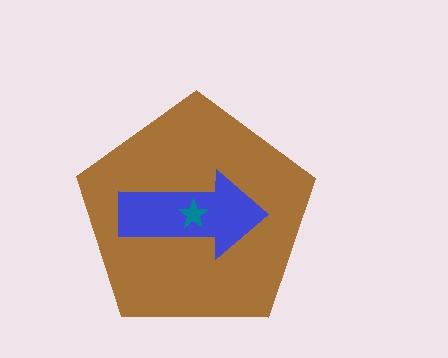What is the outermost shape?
The brown pentagon.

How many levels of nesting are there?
3.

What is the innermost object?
The teal star.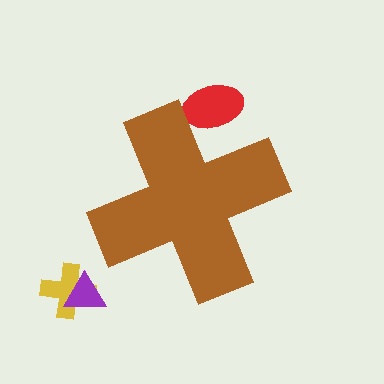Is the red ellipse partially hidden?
Yes, the red ellipse is partially hidden behind the brown cross.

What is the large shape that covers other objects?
A brown cross.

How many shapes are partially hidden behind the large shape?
1 shape is partially hidden.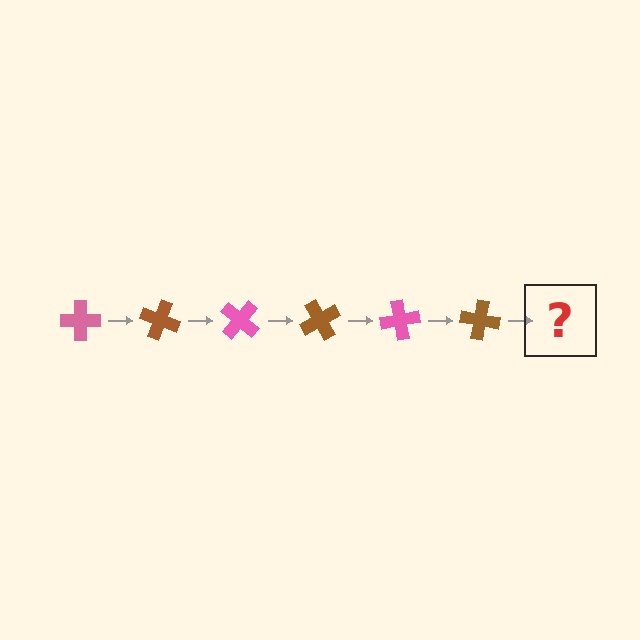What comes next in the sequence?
The next element should be a pink cross, rotated 120 degrees from the start.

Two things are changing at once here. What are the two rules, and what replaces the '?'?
The two rules are that it rotates 20 degrees each step and the color cycles through pink and brown. The '?' should be a pink cross, rotated 120 degrees from the start.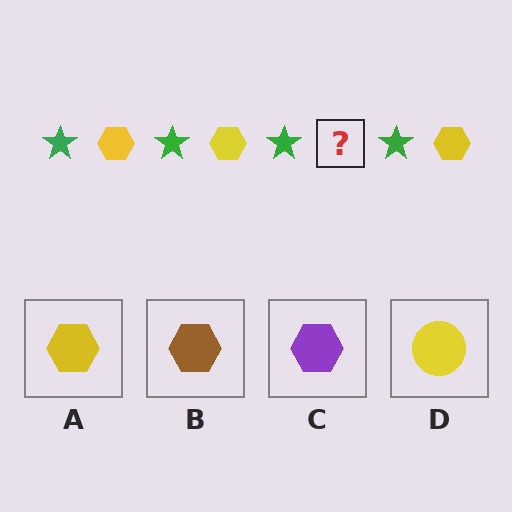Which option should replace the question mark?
Option A.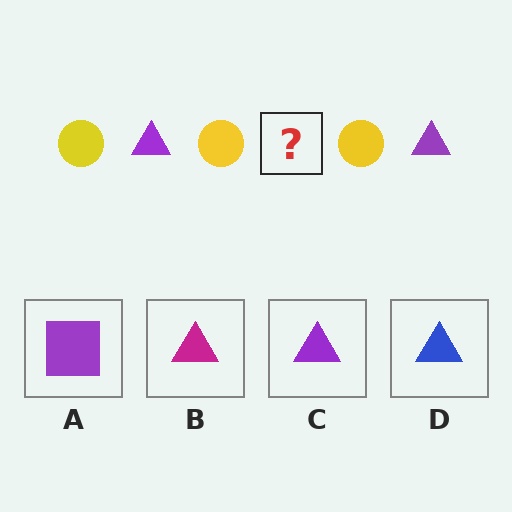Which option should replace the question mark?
Option C.